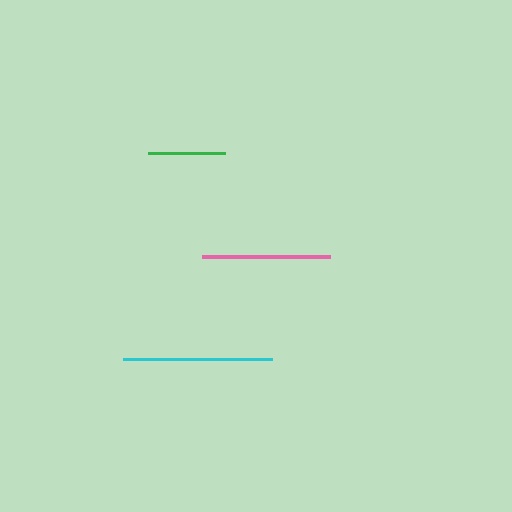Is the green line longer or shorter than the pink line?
The pink line is longer than the green line.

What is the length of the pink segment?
The pink segment is approximately 128 pixels long.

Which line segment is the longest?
The cyan line is the longest at approximately 148 pixels.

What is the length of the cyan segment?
The cyan segment is approximately 148 pixels long.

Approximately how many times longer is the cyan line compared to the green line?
The cyan line is approximately 1.9 times the length of the green line.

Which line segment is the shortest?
The green line is the shortest at approximately 77 pixels.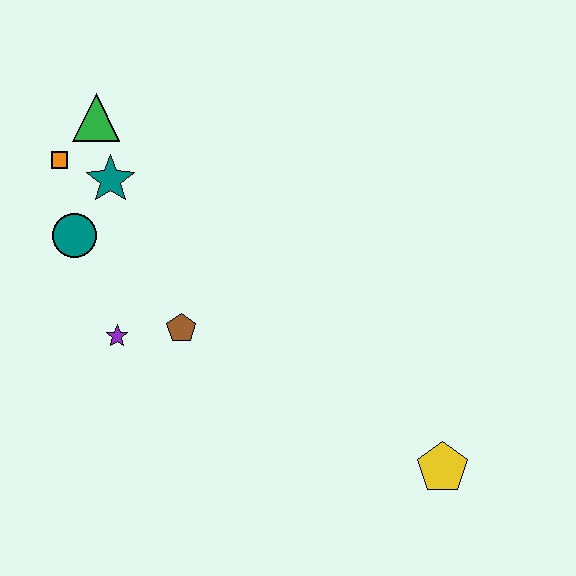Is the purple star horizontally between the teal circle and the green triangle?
No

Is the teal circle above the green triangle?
No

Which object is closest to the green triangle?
The orange square is closest to the green triangle.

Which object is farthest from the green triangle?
The yellow pentagon is farthest from the green triangle.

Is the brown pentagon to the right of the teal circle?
Yes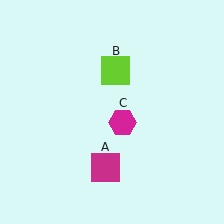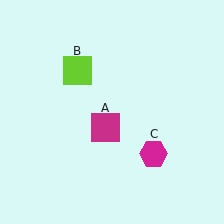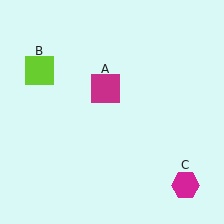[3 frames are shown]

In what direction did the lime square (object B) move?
The lime square (object B) moved left.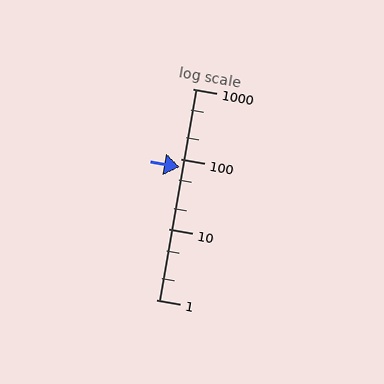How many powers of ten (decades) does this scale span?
The scale spans 3 decades, from 1 to 1000.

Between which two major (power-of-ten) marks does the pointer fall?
The pointer is between 10 and 100.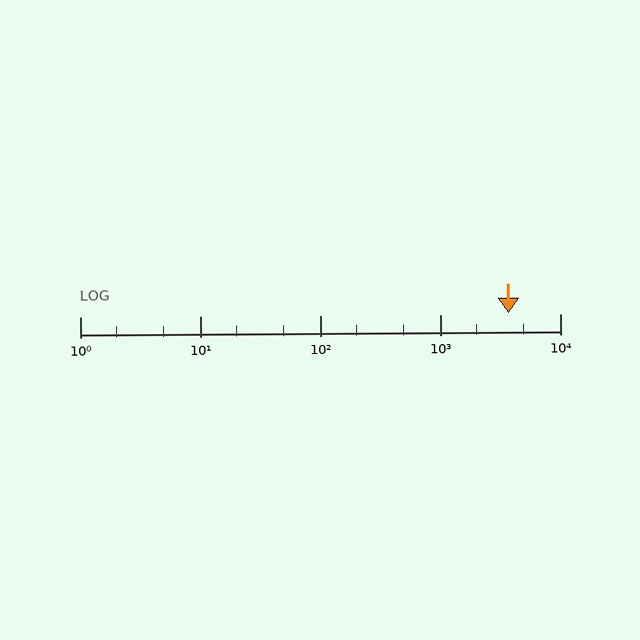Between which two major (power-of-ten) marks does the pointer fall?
The pointer is between 1000 and 10000.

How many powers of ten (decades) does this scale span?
The scale spans 4 decades, from 1 to 10000.